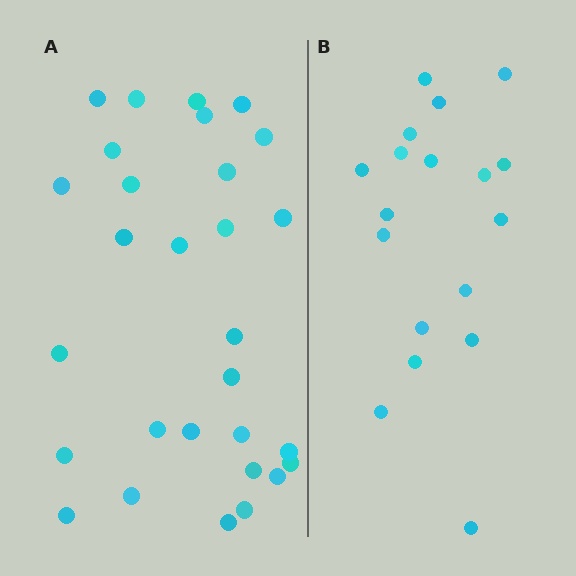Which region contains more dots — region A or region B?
Region A (the left region) has more dots.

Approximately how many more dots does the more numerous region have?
Region A has roughly 12 or so more dots than region B.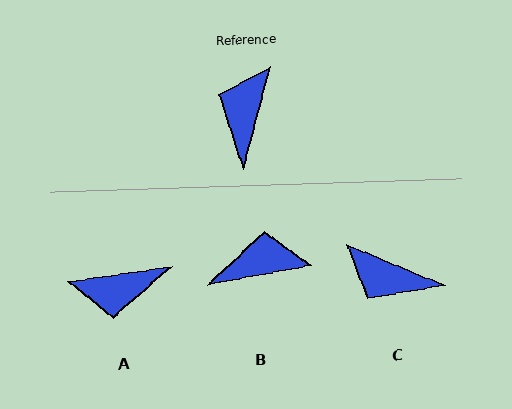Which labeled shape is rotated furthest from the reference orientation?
A, about 113 degrees away.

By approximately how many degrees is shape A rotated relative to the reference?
Approximately 113 degrees counter-clockwise.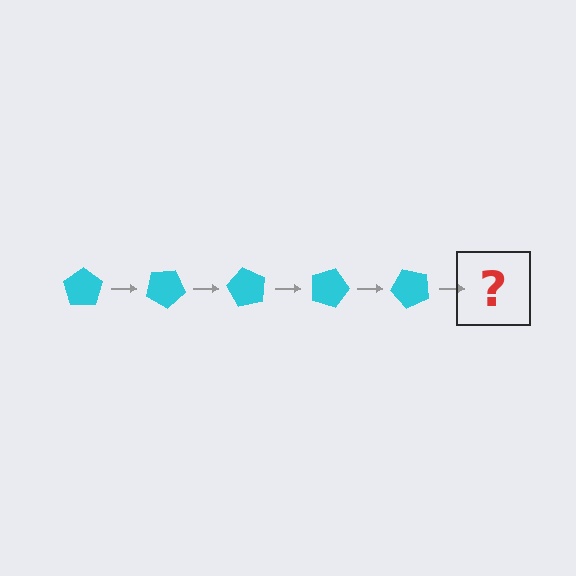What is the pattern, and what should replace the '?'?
The pattern is that the pentagon rotates 30 degrees each step. The '?' should be a cyan pentagon rotated 150 degrees.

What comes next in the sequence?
The next element should be a cyan pentagon rotated 150 degrees.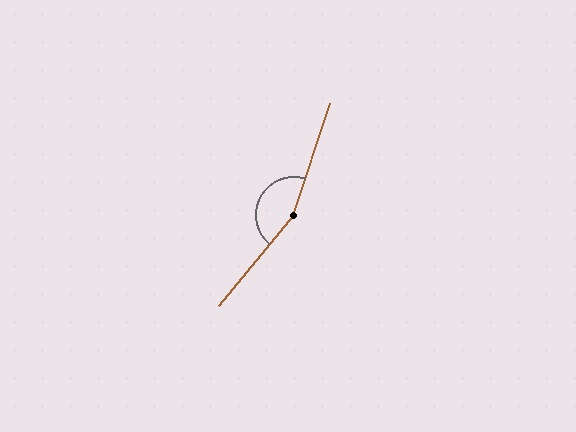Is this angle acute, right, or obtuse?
It is obtuse.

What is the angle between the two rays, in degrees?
Approximately 159 degrees.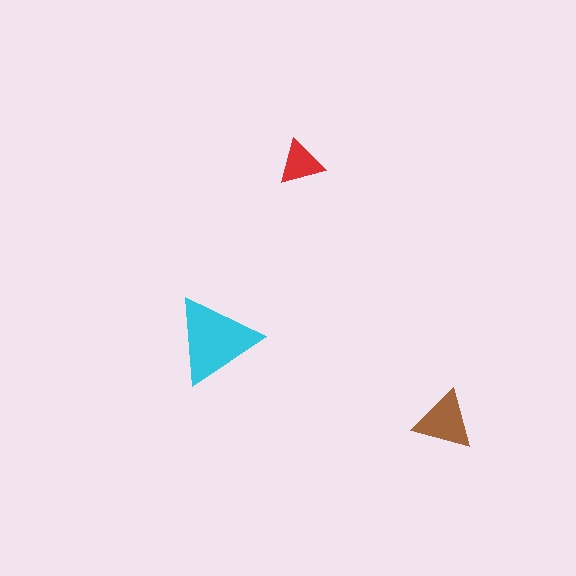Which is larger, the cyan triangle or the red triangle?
The cyan one.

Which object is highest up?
The red triangle is topmost.